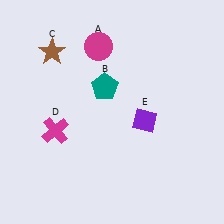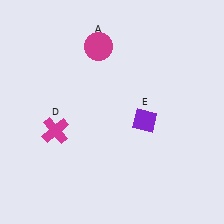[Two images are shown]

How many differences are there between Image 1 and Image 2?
There are 2 differences between the two images.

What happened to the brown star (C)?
The brown star (C) was removed in Image 2. It was in the top-left area of Image 1.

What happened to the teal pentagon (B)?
The teal pentagon (B) was removed in Image 2. It was in the top-left area of Image 1.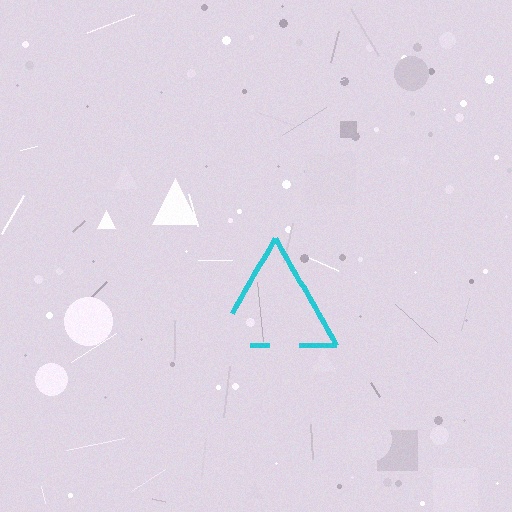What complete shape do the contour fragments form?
The contour fragments form a triangle.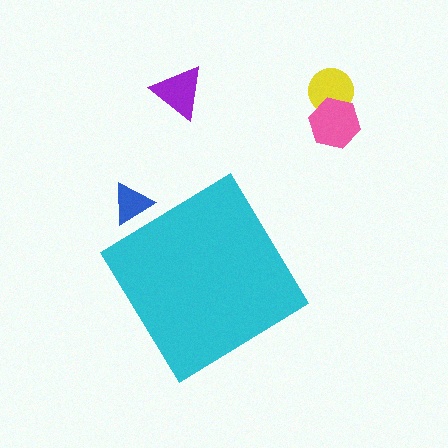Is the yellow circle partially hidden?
No, the yellow circle is fully visible.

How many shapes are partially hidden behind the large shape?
1 shape is partially hidden.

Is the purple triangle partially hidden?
No, the purple triangle is fully visible.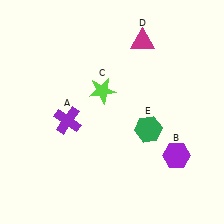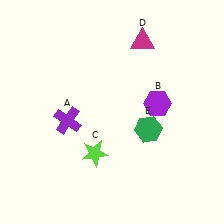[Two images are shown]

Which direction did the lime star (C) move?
The lime star (C) moved down.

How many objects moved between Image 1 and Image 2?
2 objects moved between the two images.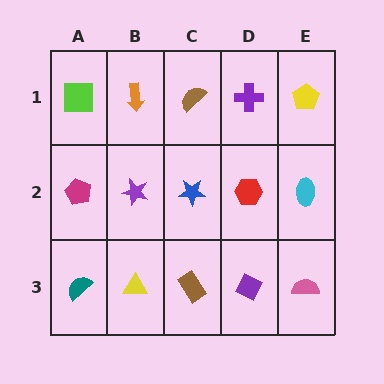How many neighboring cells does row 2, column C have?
4.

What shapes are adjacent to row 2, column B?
An orange arrow (row 1, column B), a yellow triangle (row 3, column B), a magenta pentagon (row 2, column A), a blue star (row 2, column C).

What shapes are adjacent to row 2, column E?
A yellow pentagon (row 1, column E), a pink semicircle (row 3, column E), a red hexagon (row 2, column D).